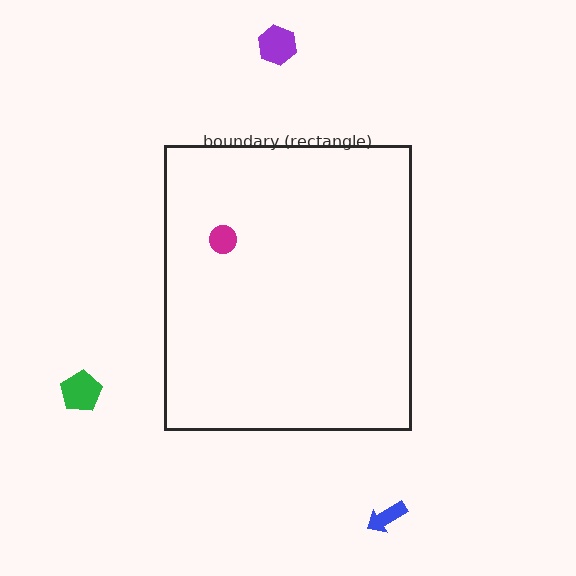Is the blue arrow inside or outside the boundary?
Outside.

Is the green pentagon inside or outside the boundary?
Outside.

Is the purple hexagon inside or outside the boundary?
Outside.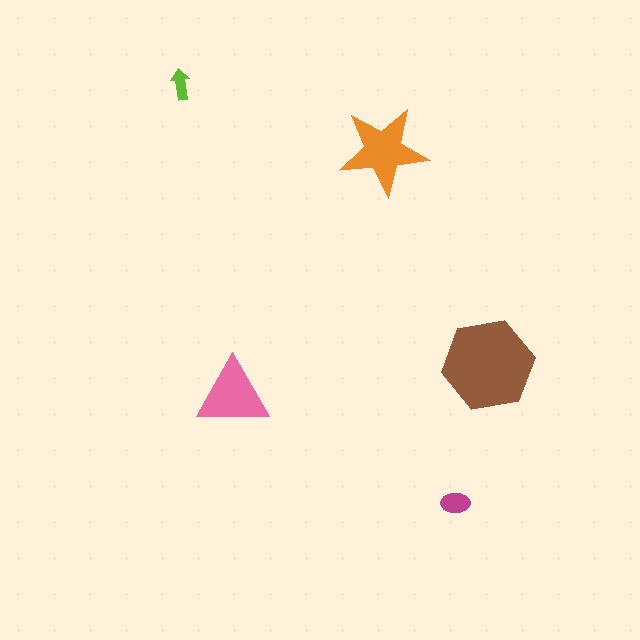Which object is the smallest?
The lime arrow.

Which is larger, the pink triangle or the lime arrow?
The pink triangle.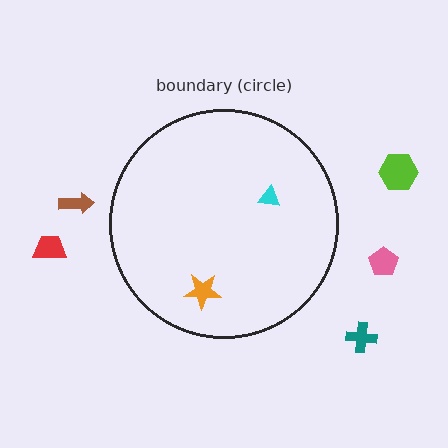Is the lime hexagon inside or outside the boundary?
Outside.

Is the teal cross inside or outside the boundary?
Outside.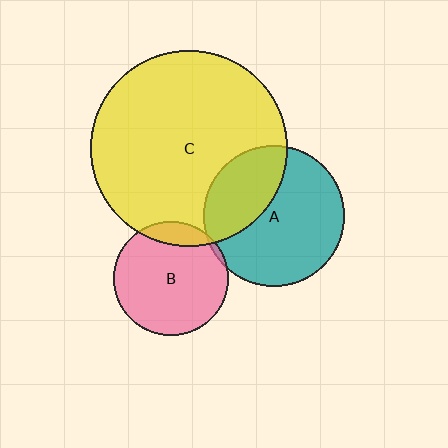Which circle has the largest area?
Circle C (yellow).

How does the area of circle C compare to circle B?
Approximately 2.9 times.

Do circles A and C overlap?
Yes.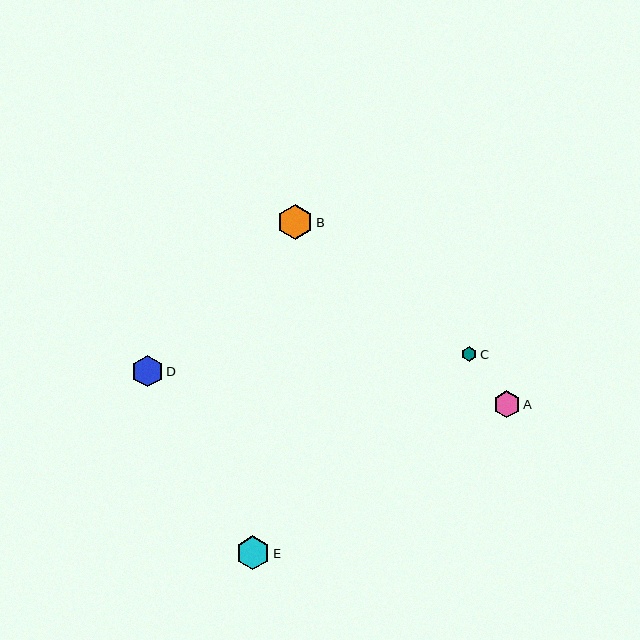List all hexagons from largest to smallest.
From largest to smallest: B, E, D, A, C.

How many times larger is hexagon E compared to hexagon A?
Hexagon E is approximately 1.2 times the size of hexagon A.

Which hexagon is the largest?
Hexagon B is the largest with a size of approximately 35 pixels.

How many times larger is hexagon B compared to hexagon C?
Hexagon B is approximately 2.3 times the size of hexagon C.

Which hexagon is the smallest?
Hexagon C is the smallest with a size of approximately 15 pixels.